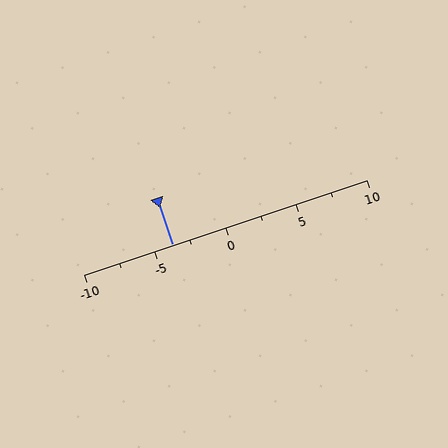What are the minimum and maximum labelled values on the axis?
The axis runs from -10 to 10.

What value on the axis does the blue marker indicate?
The marker indicates approximately -3.8.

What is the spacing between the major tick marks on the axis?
The major ticks are spaced 5 apart.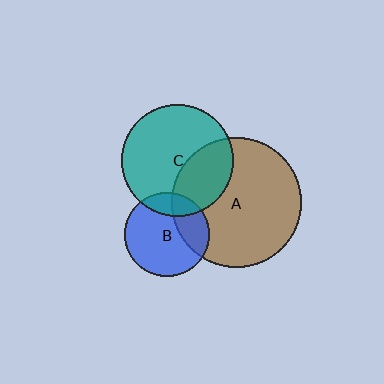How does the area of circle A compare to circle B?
Approximately 2.4 times.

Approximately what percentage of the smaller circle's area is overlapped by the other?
Approximately 20%.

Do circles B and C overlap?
Yes.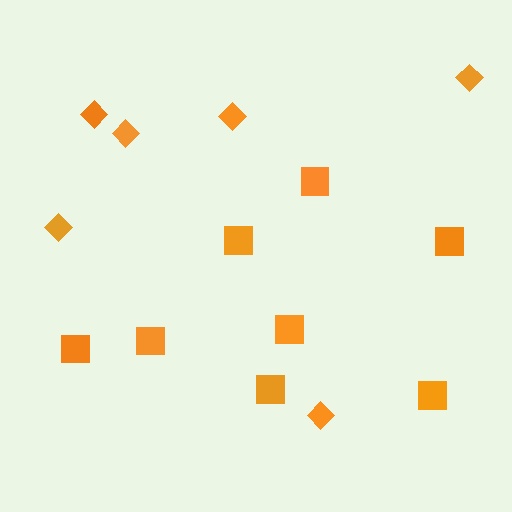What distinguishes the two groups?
There are 2 groups: one group of squares (8) and one group of diamonds (6).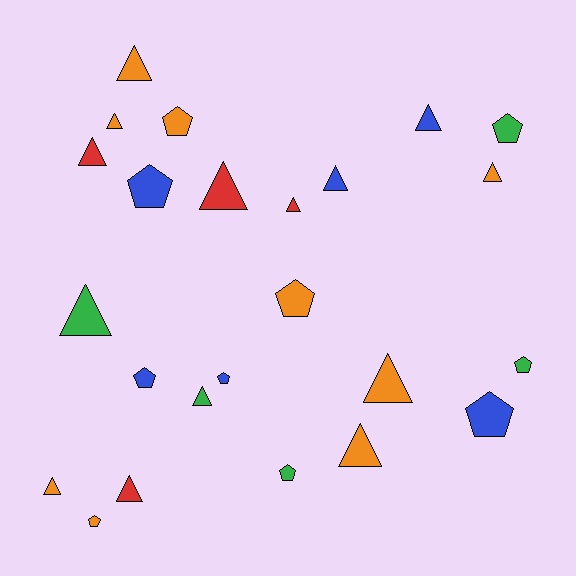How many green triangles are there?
There are 2 green triangles.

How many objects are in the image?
There are 24 objects.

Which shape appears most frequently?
Triangle, with 14 objects.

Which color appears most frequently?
Orange, with 9 objects.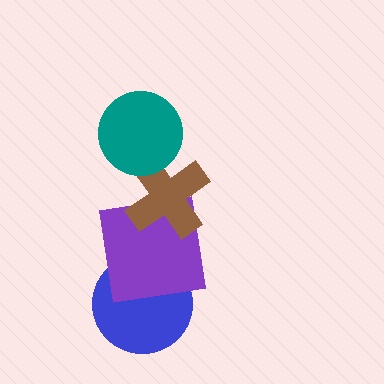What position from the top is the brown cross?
The brown cross is 2nd from the top.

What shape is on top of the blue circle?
The purple square is on top of the blue circle.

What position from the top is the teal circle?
The teal circle is 1st from the top.